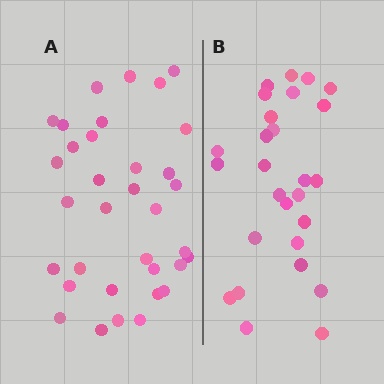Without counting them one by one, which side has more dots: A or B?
Region A (the left region) has more dots.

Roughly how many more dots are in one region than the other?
Region A has roughly 8 or so more dots than region B.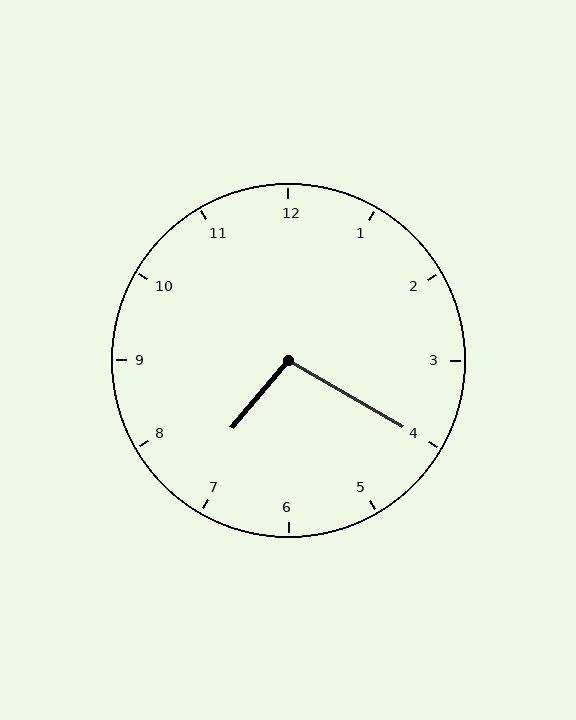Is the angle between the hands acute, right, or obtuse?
It is obtuse.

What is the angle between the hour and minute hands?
Approximately 100 degrees.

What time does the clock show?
7:20.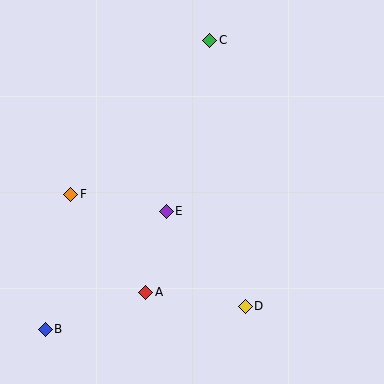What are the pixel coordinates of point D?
Point D is at (245, 306).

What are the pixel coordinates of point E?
Point E is at (166, 211).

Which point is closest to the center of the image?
Point E at (166, 211) is closest to the center.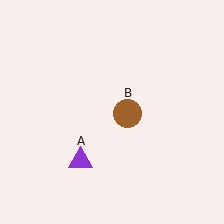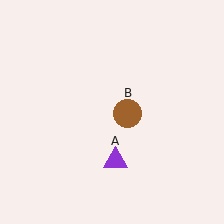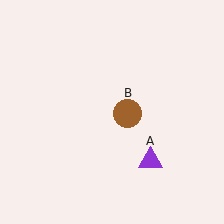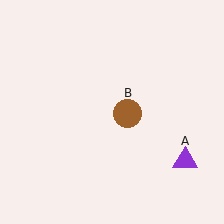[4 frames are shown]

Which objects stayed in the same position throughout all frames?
Brown circle (object B) remained stationary.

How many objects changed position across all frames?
1 object changed position: purple triangle (object A).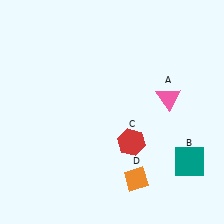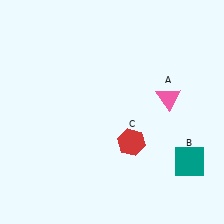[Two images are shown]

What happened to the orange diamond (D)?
The orange diamond (D) was removed in Image 2. It was in the bottom-right area of Image 1.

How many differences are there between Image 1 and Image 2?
There is 1 difference between the two images.